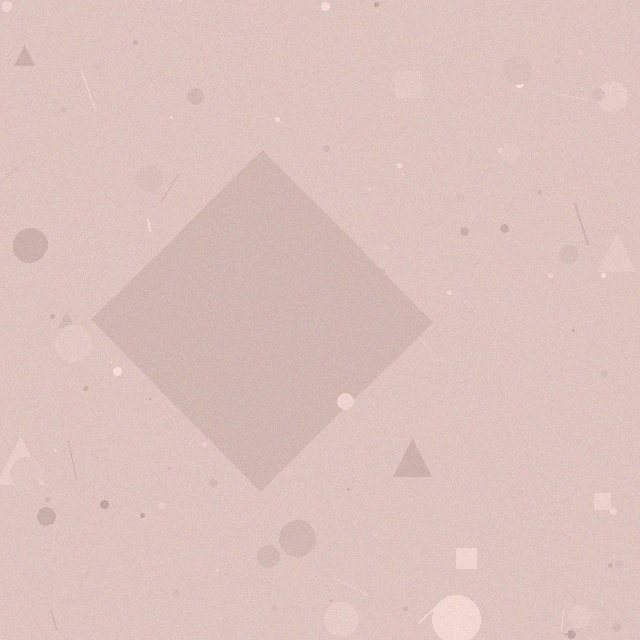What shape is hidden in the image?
A diamond is hidden in the image.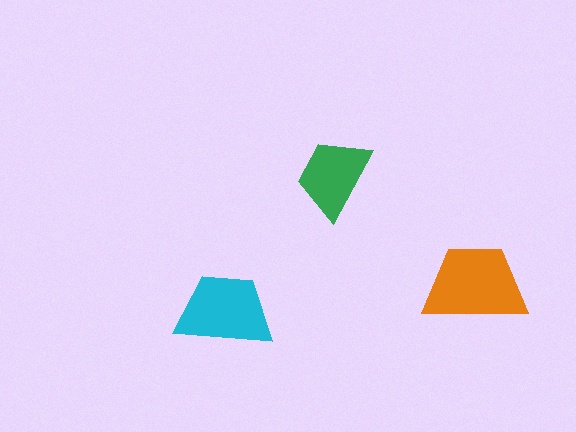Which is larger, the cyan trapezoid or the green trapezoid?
The cyan one.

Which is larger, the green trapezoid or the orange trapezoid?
The orange one.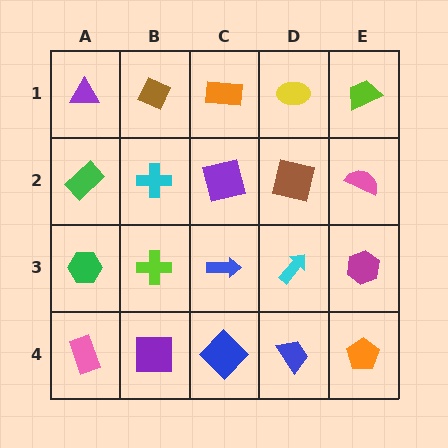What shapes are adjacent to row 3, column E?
A pink semicircle (row 2, column E), an orange pentagon (row 4, column E), a cyan arrow (row 3, column D).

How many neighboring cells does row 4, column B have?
3.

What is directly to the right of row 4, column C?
A blue trapezoid.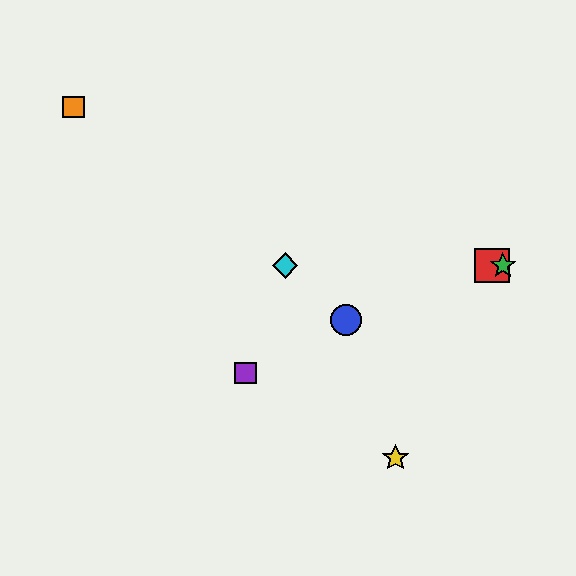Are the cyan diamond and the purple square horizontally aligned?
No, the cyan diamond is at y≈266 and the purple square is at y≈373.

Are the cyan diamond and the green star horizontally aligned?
Yes, both are at y≈266.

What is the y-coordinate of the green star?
The green star is at y≈266.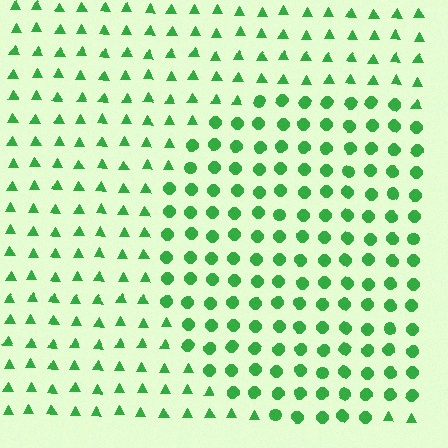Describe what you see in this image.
The image is filled with small green elements arranged in a uniform grid. A circle-shaped region contains circles, while the surrounding area contains triangles. The boundary is defined purely by the change in element shape.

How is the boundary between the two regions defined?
The boundary is defined by a change in element shape: circles inside vs. triangles outside. All elements share the same color and spacing.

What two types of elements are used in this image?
The image uses circles inside the circle region and triangles outside it.